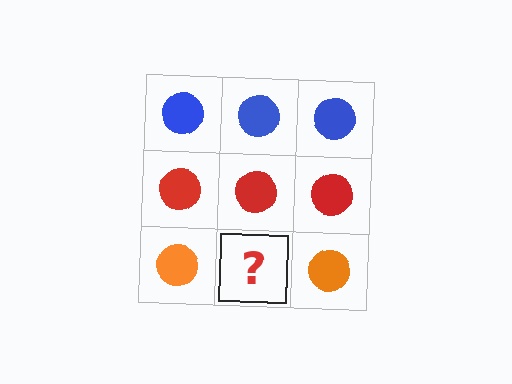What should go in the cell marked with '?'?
The missing cell should contain an orange circle.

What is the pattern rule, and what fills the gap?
The rule is that each row has a consistent color. The gap should be filled with an orange circle.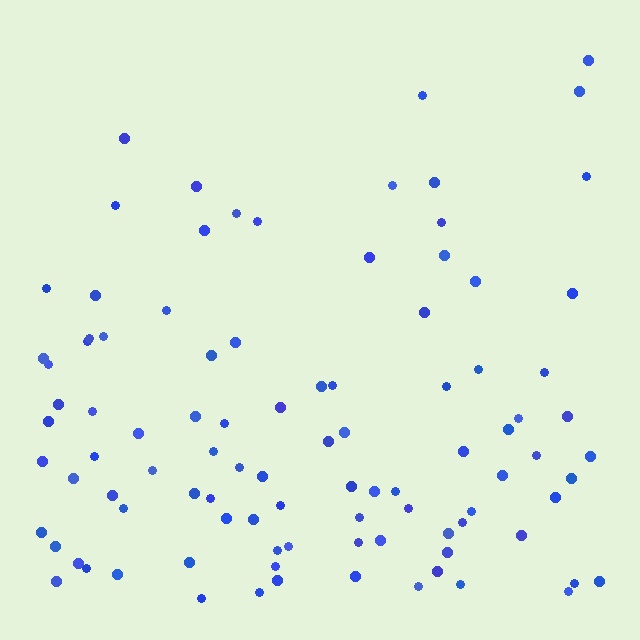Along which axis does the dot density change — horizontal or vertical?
Vertical.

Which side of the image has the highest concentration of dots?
The bottom.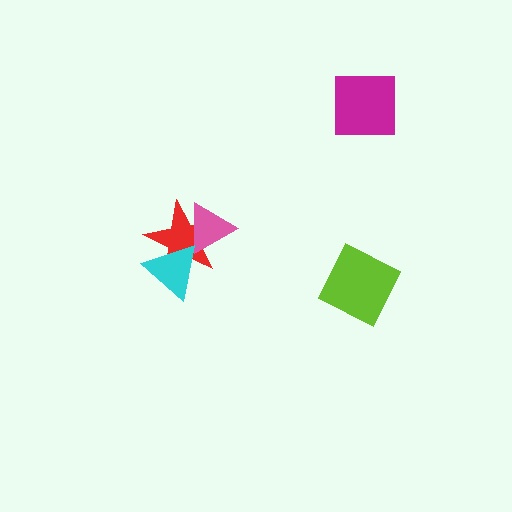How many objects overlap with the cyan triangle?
2 objects overlap with the cyan triangle.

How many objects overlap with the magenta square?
0 objects overlap with the magenta square.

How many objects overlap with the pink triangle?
2 objects overlap with the pink triangle.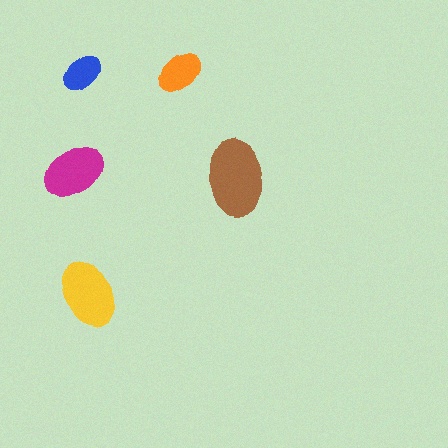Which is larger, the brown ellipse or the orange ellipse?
The brown one.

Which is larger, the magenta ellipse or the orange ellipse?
The magenta one.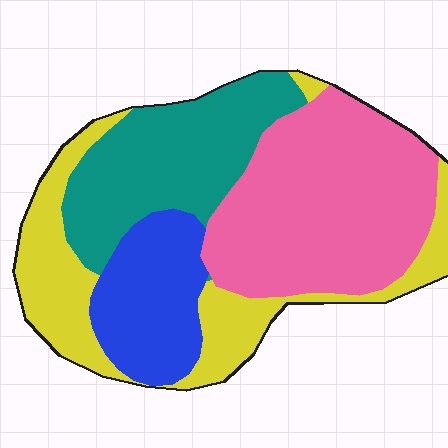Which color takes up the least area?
Blue, at roughly 15%.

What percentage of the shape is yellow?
Yellow covers 23% of the shape.